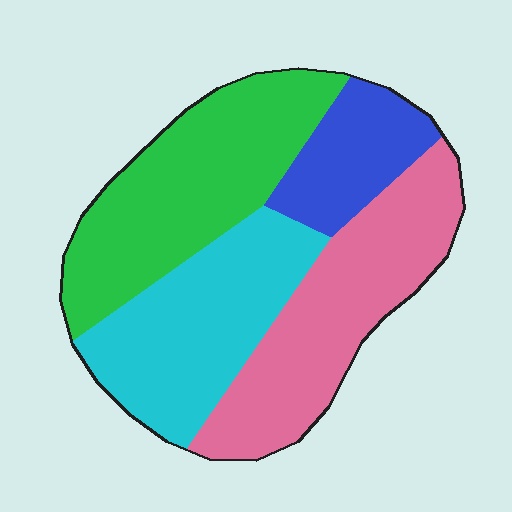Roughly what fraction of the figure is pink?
Pink covers around 30% of the figure.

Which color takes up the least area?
Blue, at roughly 15%.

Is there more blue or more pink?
Pink.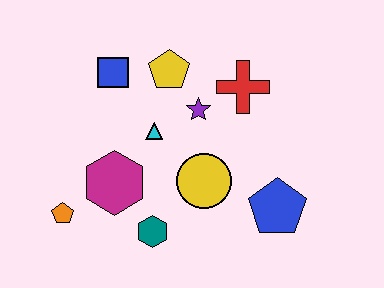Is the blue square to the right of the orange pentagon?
Yes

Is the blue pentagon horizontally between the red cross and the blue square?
No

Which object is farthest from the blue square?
The blue pentagon is farthest from the blue square.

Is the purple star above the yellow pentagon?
No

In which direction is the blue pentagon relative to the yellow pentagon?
The blue pentagon is below the yellow pentagon.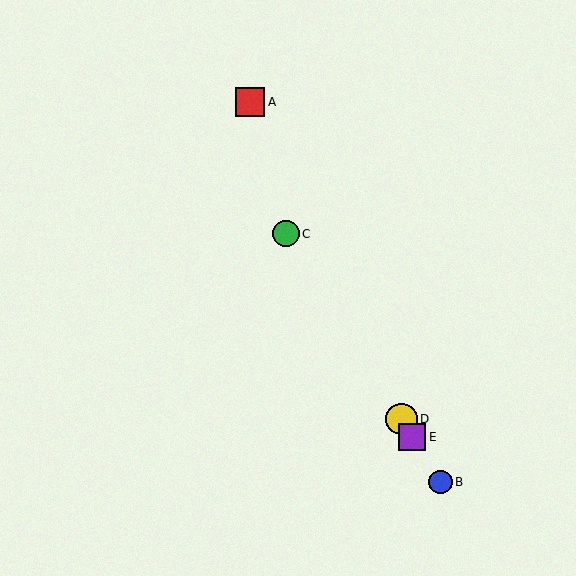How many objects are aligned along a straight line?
4 objects (B, C, D, E) are aligned along a straight line.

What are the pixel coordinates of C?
Object C is at (286, 234).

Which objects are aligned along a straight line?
Objects B, C, D, E are aligned along a straight line.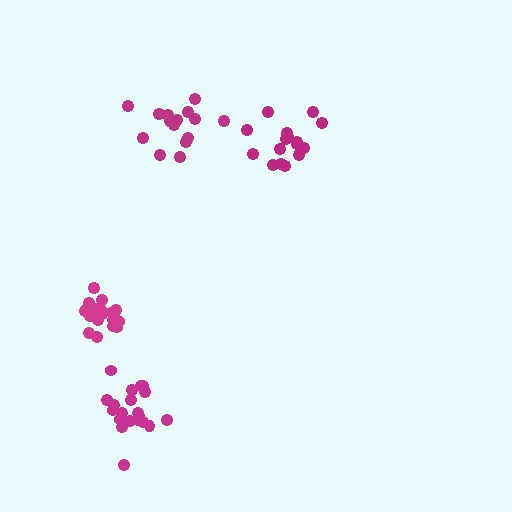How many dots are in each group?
Group 1: 20 dots, Group 2: 16 dots, Group 3: 18 dots, Group 4: 20 dots (74 total).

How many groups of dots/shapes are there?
There are 4 groups.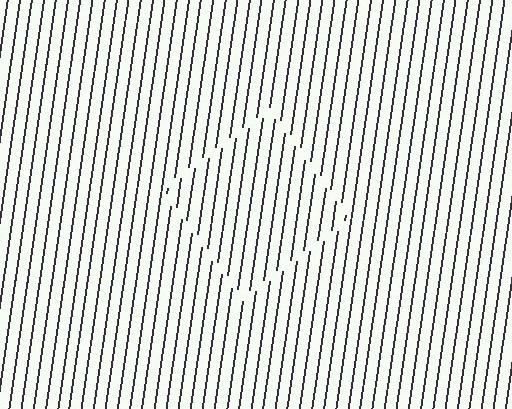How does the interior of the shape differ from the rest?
The interior of the shape contains the same grating, shifted by half a period — the contour is defined by the phase discontinuity where line-ends from the inner and outer gratings abut.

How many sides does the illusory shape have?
4 sides — the line-ends trace a square.